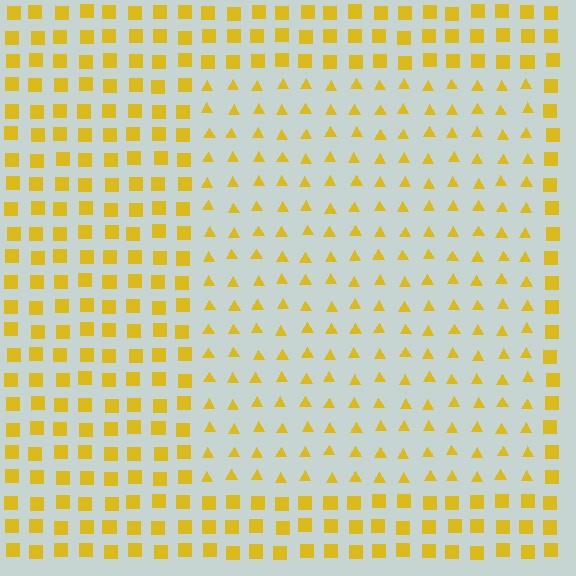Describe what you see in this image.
The image is filled with small yellow elements arranged in a uniform grid. A rectangle-shaped region contains triangles, while the surrounding area contains squares. The boundary is defined purely by the change in element shape.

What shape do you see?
I see a rectangle.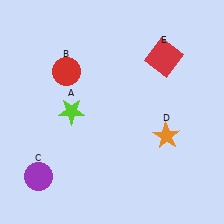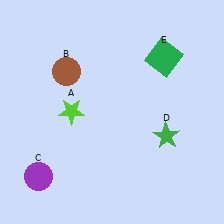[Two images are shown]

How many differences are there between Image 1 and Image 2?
There are 3 differences between the two images.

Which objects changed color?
B changed from red to brown. D changed from orange to green. E changed from red to green.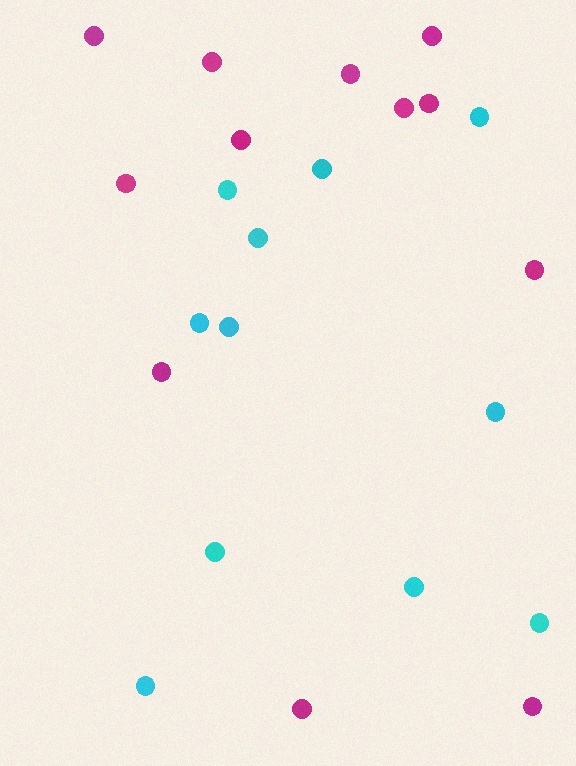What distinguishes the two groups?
There are 2 groups: one group of cyan circles (11) and one group of magenta circles (12).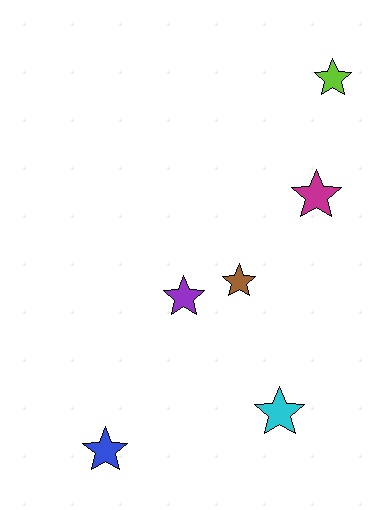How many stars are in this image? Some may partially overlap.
There are 6 stars.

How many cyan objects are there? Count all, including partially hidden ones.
There is 1 cyan object.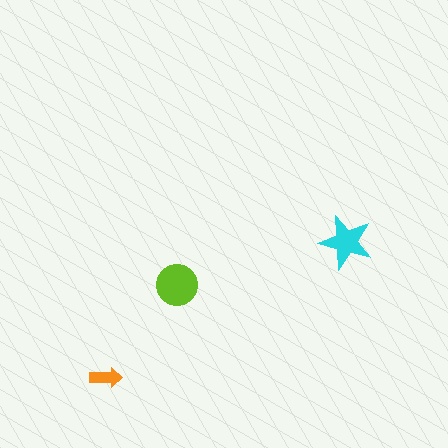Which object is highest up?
The cyan star is topmost.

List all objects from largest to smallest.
The lime circle, the cyan star, the orange arrow.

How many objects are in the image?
There are 3 objects in the image.